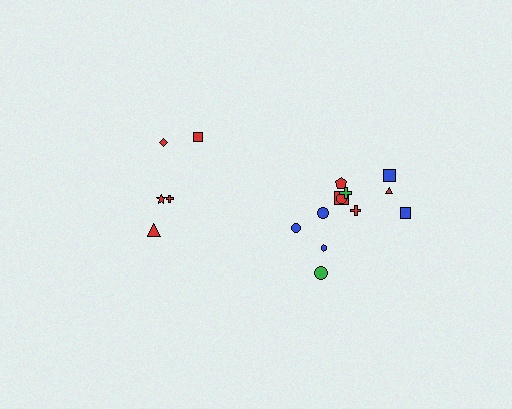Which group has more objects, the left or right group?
The right group.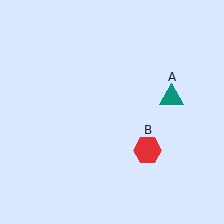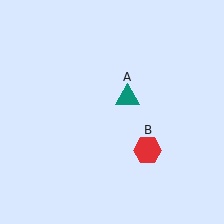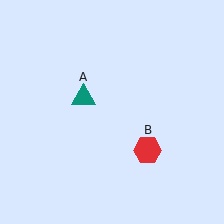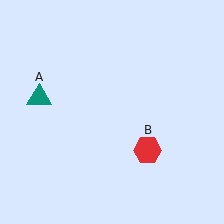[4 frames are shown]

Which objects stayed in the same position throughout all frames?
Red hexagon (object B) remained stationary.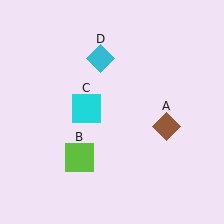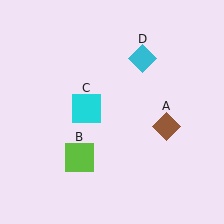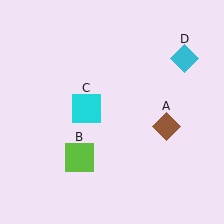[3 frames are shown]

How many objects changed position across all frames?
1 object changed position: cyan diamond (object D).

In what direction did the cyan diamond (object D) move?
The cyan diamond (object D) moved right.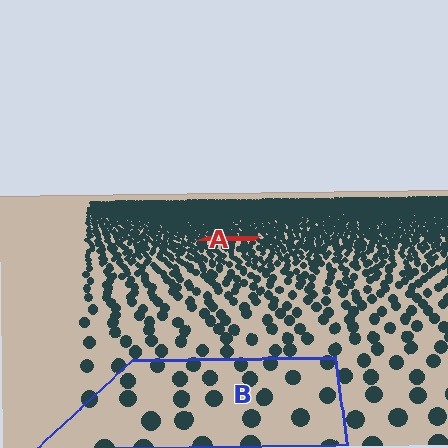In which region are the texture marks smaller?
The texture marks are smaller in region A, because it is farther away.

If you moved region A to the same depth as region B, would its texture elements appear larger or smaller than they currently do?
They would appear larger. At a closer depth, the same texture elements are projected at a bigger on-screen size.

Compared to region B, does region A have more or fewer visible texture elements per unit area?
Region A has more texture elements per unit area — they are packed more densely because it is farther away.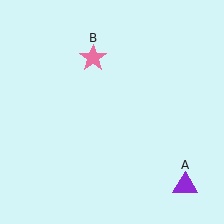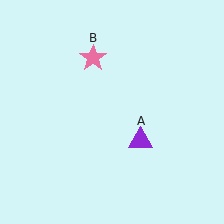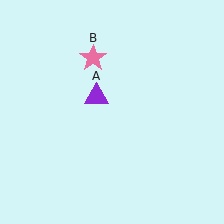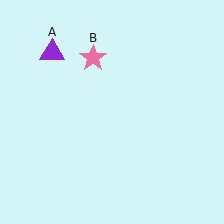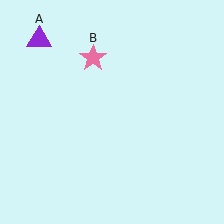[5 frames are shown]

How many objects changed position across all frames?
1 object changed position: purple triangle (object A).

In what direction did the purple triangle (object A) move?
The purple triangle (object A) moved up and to the left.